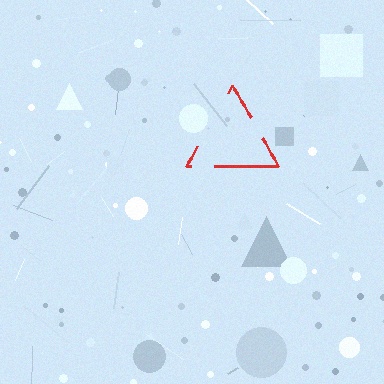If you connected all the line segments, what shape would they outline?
They would outline a triangle.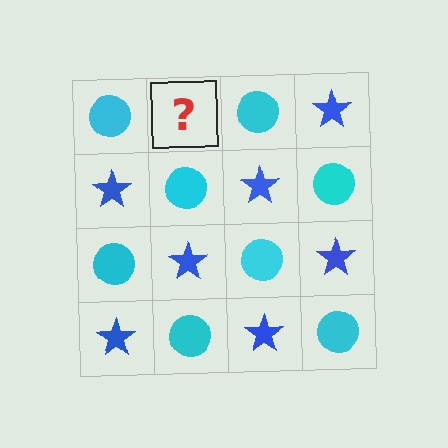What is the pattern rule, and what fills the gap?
The rule is that it alternates cyan circle and blue star in a checkerboard pattern. The gap should be filled with a blue star.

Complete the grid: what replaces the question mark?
The question mark should be replaced with a blue star.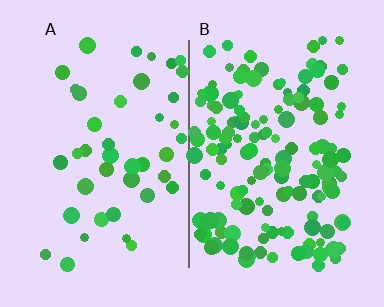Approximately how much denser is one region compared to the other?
Approximately 3.6× — region B over region A.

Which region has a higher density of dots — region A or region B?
B (the right).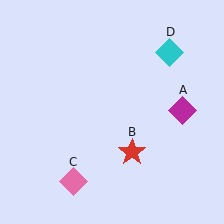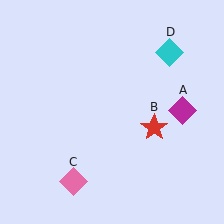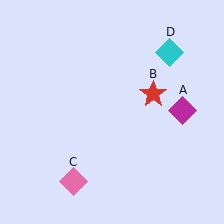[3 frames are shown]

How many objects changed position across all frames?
1 object changed position: red star (object B).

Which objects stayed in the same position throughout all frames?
Magenta diamond (object A) and pink diamond (object C) and cyan diamond (object D) remained stationary.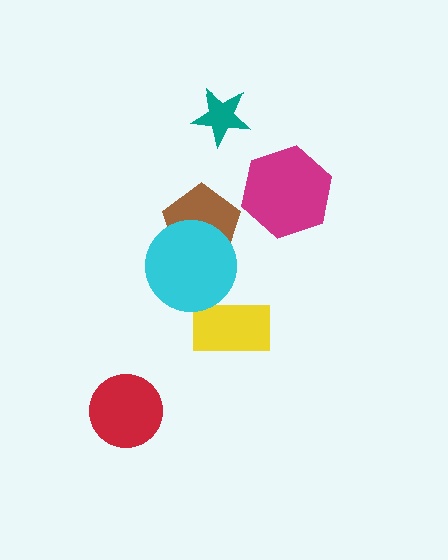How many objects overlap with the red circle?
0 objects overlap with the red circle.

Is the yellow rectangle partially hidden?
Yes, it is partially covered by another shape.